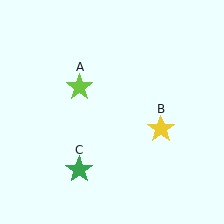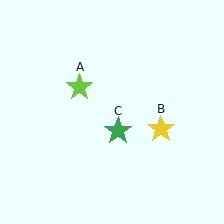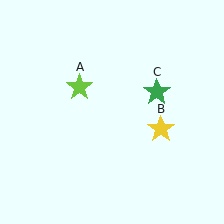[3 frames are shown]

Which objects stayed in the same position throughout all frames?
Lime star (object A) and yellow star (object B) remained stationary.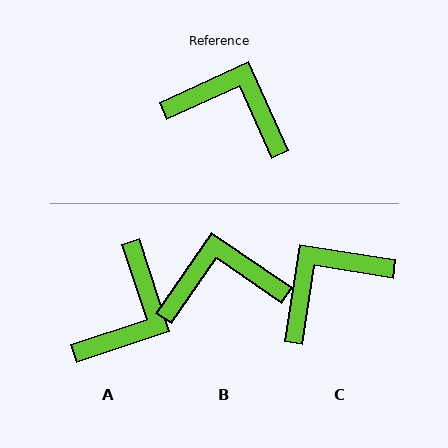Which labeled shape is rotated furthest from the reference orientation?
A, about 96 degrees away.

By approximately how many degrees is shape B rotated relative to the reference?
Approximately 31 degrees counter-clockwise.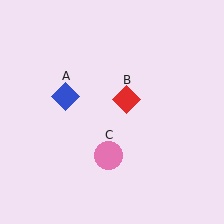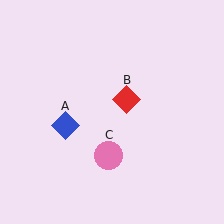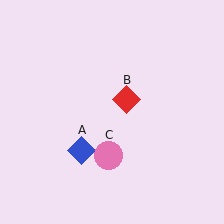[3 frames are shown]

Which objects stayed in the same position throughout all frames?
Red diamond (object B) and pink circle (object C) remained stationary.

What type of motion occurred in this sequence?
The blue diamond (object A) rotated counterclockwise around the center of the scene.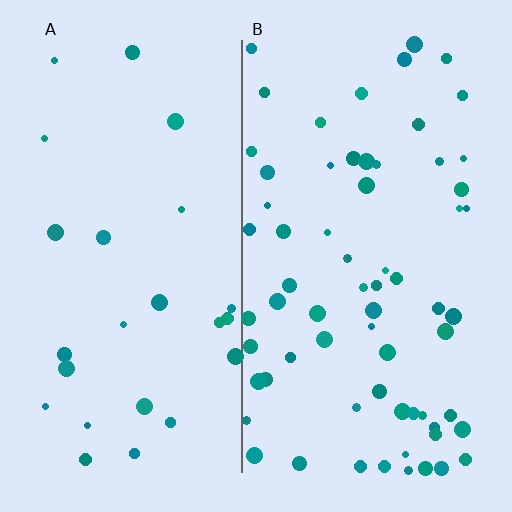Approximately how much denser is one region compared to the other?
Approximately 2.7× — region B over region A.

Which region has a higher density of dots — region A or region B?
B (the right).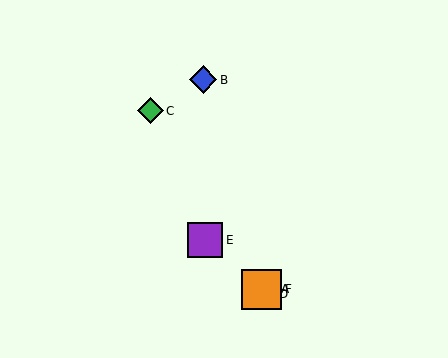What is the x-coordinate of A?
Object A is at x≈261.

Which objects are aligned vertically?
Objects A, D, F are aligned vertically.